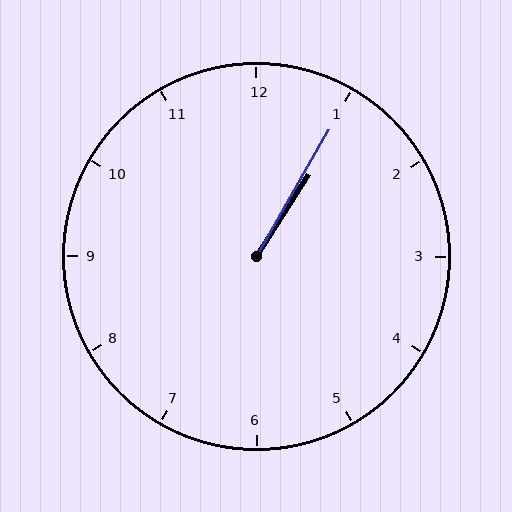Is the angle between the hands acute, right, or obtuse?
It is acute.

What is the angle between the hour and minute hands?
Approximately 2 degrees.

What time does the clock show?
1:05.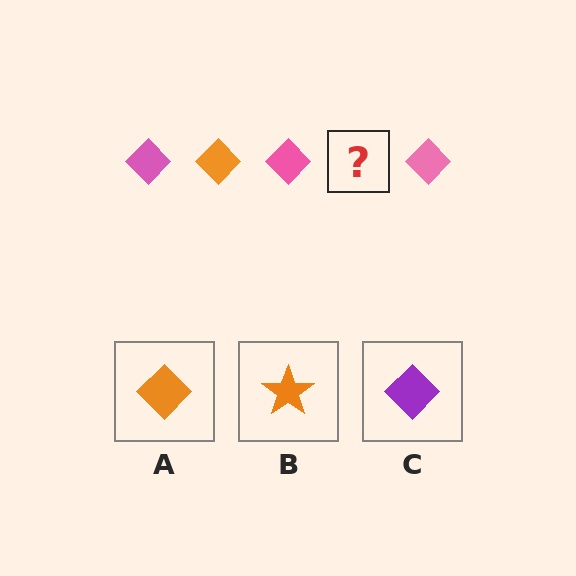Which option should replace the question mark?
Option A.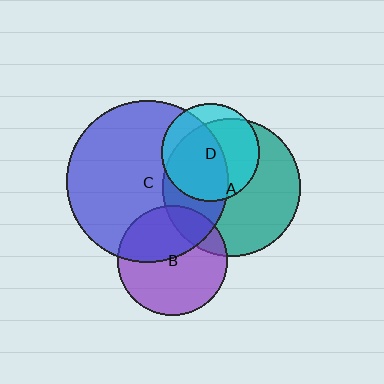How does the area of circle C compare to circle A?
Approximately 1.4 times.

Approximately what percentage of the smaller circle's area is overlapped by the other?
Approximately 40%.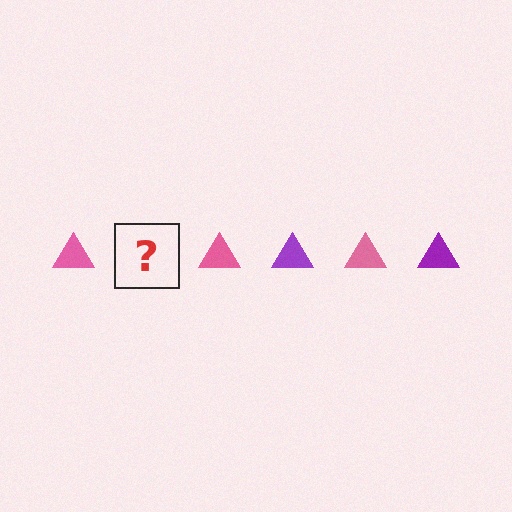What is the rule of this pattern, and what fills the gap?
The rule is that the pattern cycles through pink, purple triangles. The gap should be filled with a purple triangle.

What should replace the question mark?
The question mark should be replaced with a purple triangle.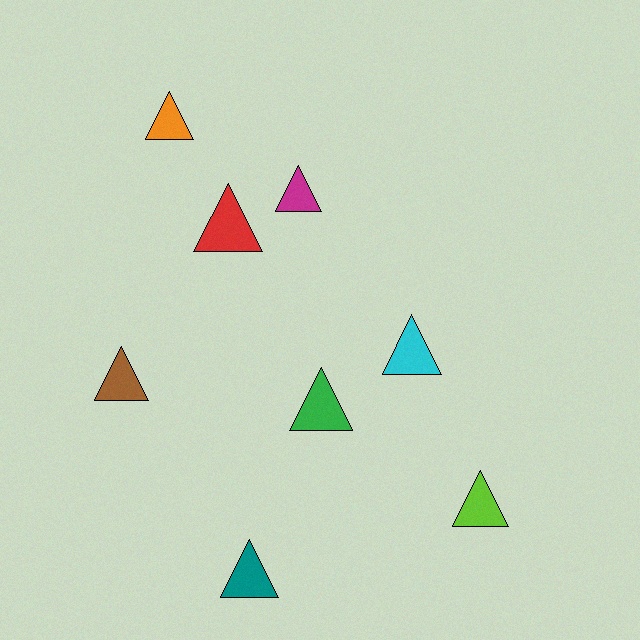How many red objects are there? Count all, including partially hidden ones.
There is 1 red object.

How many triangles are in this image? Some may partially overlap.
There are 8 triangles.